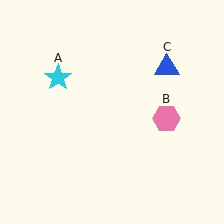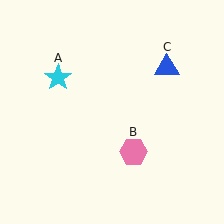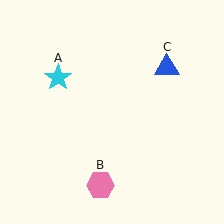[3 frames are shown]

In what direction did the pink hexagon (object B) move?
The pink hexagon (object B) moved down and to the left.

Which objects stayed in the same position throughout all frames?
Cyan star (object A) and blue triangle (object C) remained stationary.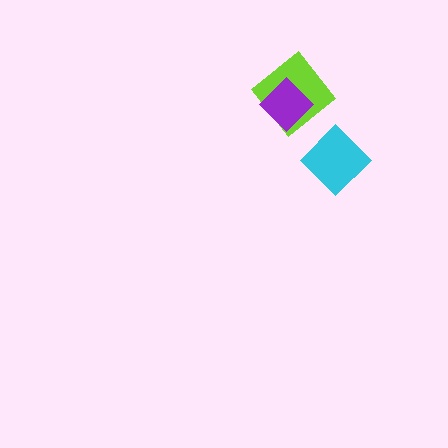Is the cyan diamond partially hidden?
No, no other shape covers it.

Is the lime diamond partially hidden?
Yes, it is partially covered by another shape.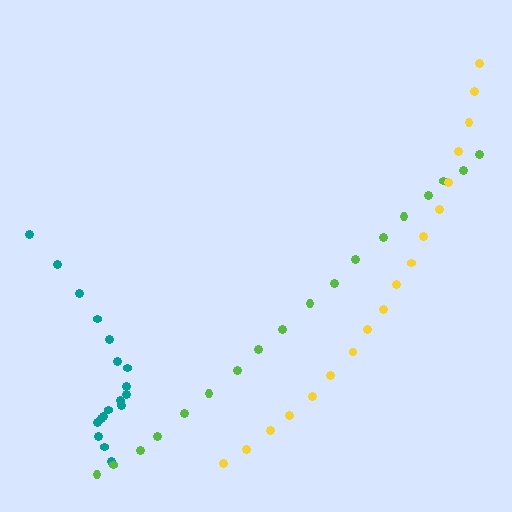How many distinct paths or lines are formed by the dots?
There are 3 distinct paths.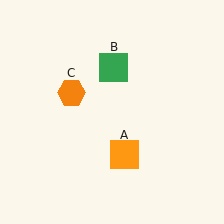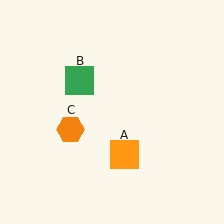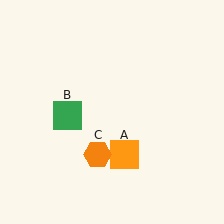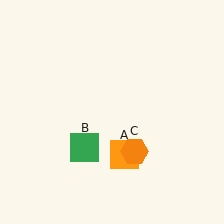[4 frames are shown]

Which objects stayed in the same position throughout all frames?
Orange square (object A) remained stationary.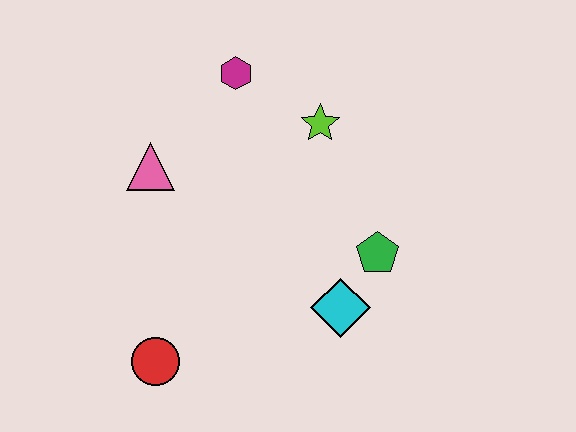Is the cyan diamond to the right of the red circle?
Yes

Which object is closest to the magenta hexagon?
The lime star is closest to the magenta hexagon.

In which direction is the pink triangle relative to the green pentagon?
The pink triangle is to the left of the green pentagon.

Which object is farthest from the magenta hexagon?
The red circle is farthest from the magenta hexagon.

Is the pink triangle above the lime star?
No